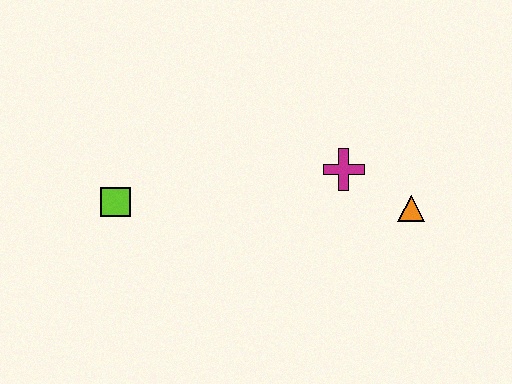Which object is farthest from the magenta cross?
The lime square is farthest from the magenta cross.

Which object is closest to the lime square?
The magenta cross is closest to the lime square.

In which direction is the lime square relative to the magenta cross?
The lime square is to the left of the magenta cross.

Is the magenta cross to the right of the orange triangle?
No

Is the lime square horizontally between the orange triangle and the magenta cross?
No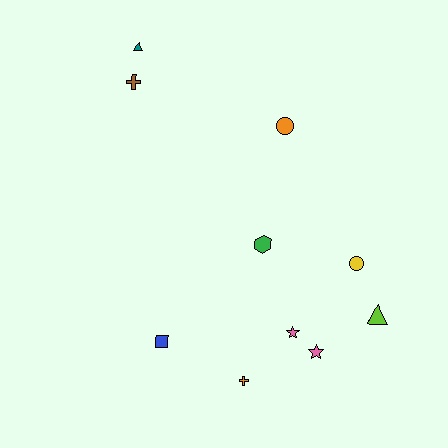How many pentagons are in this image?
There are no pentagons.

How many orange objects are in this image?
There are 2 orange objects.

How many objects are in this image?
There are 10 objects.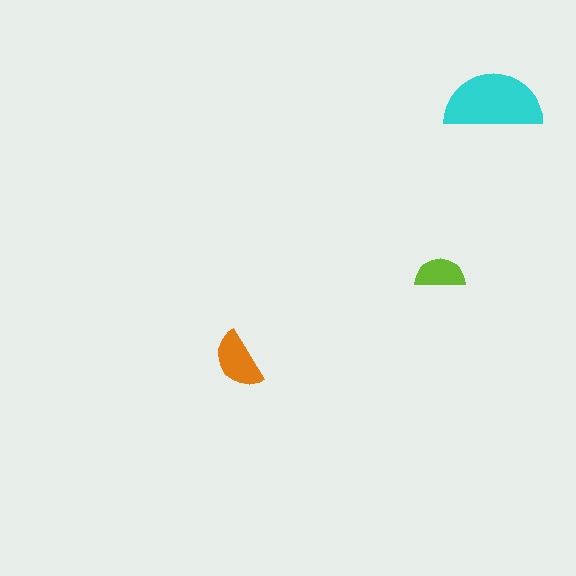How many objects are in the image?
There are 3 objects in the image.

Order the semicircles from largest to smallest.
the cyan one, the orange one, the lime one.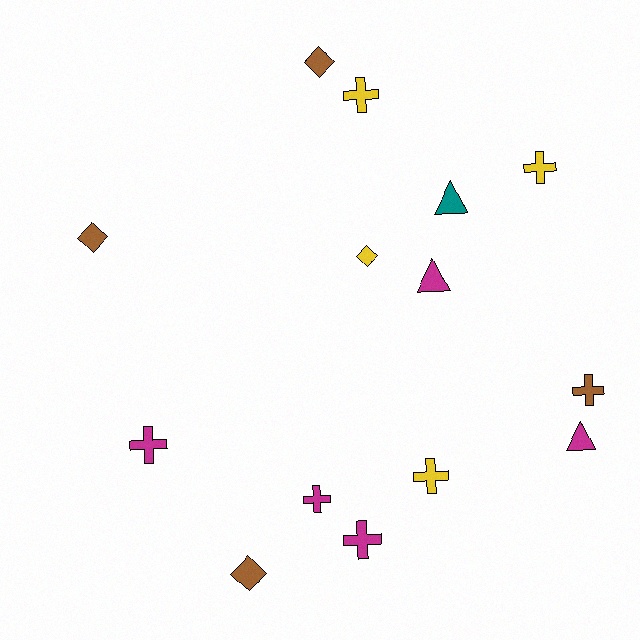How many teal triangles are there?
There is 1 teal triangle.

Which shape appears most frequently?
Cross, with 7 objects.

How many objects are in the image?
There are 14 objects.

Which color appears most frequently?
Magenta, with 5 objects.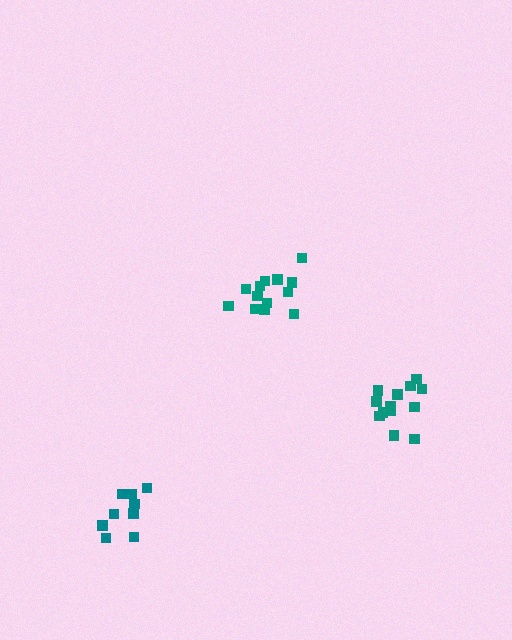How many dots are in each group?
Group 1: 13 dots, Group 2: 13 dots, Group 3: 9 dots (35 total).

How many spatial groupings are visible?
There are 3 spatial groupings.